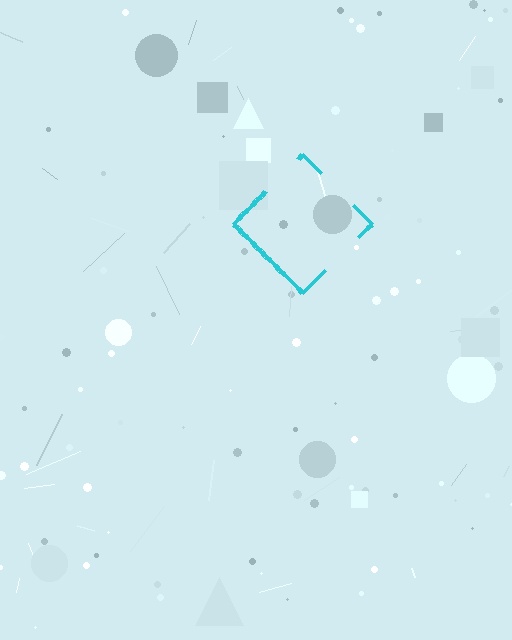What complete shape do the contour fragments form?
The contour fragments form a diamond.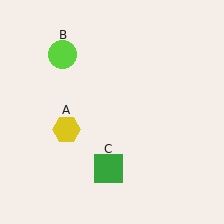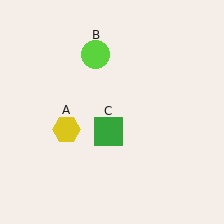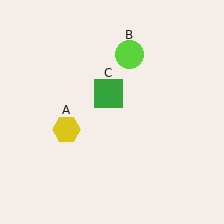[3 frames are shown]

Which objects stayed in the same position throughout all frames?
Yellow hexagon (object A) remained stationary.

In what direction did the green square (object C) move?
The green square (object C) moved up.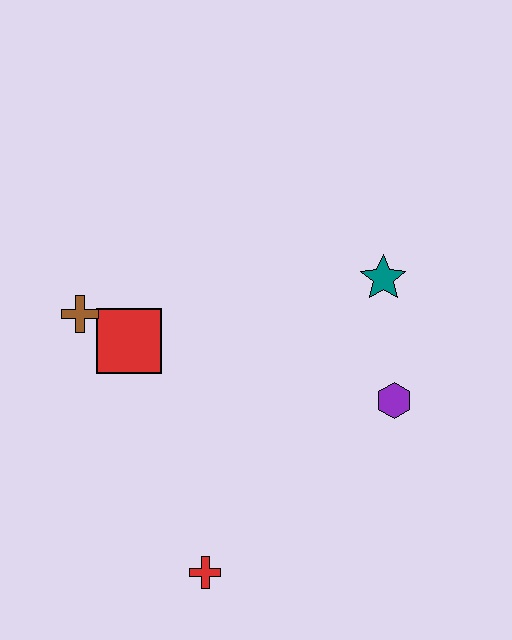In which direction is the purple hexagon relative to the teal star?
The purple hexagon is below the teal star.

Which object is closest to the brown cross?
The red square is closest to the brown cross.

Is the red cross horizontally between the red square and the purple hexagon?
Yes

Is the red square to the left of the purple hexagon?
Yes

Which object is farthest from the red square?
The purple hexagon is farthest from the red square.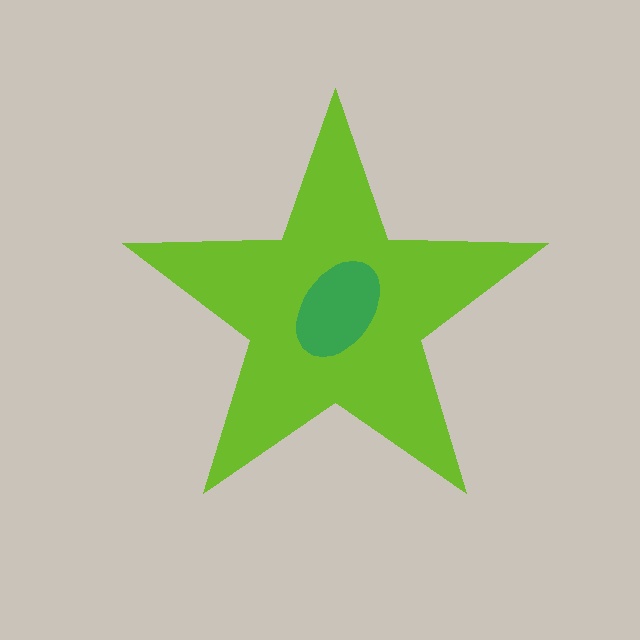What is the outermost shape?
The lime star.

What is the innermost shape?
The green ellipse.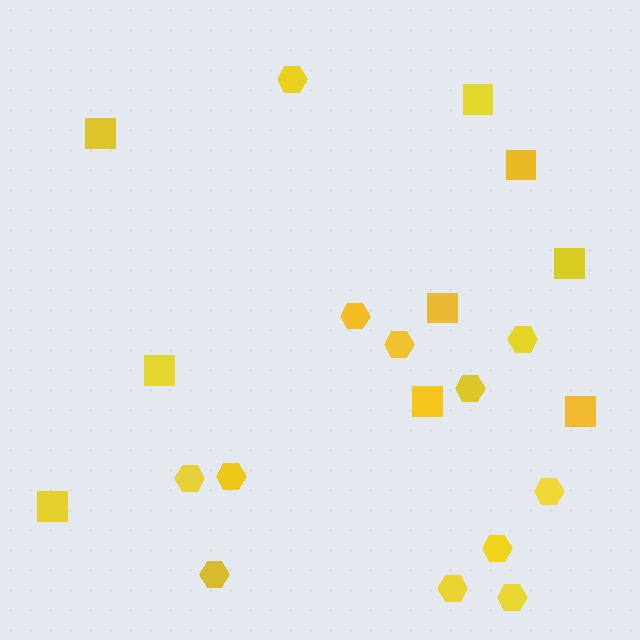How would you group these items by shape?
There are 2 groups: one group of hexagons (12) and one group of squares (9).